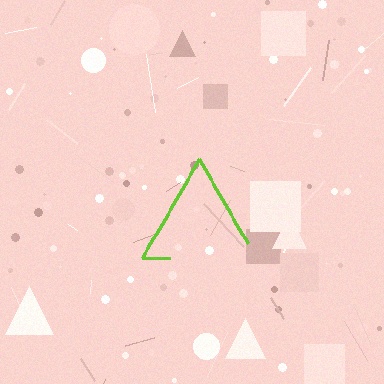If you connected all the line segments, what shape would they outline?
They would outline a triangle.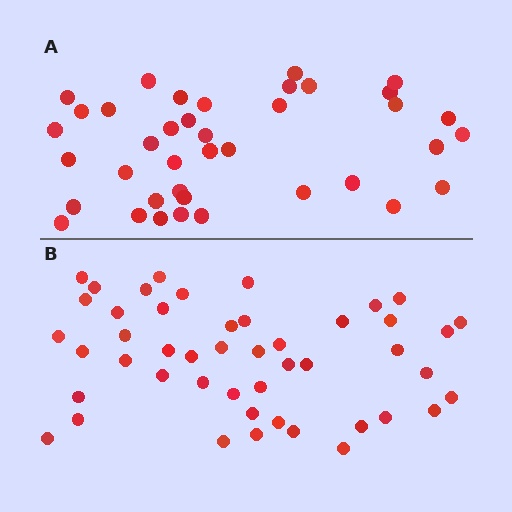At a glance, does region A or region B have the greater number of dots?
Region B (the bottom region) has more dots.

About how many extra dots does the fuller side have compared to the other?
Region B has roughly 8 or so more dots than region A.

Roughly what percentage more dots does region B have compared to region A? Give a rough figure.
About 20% more.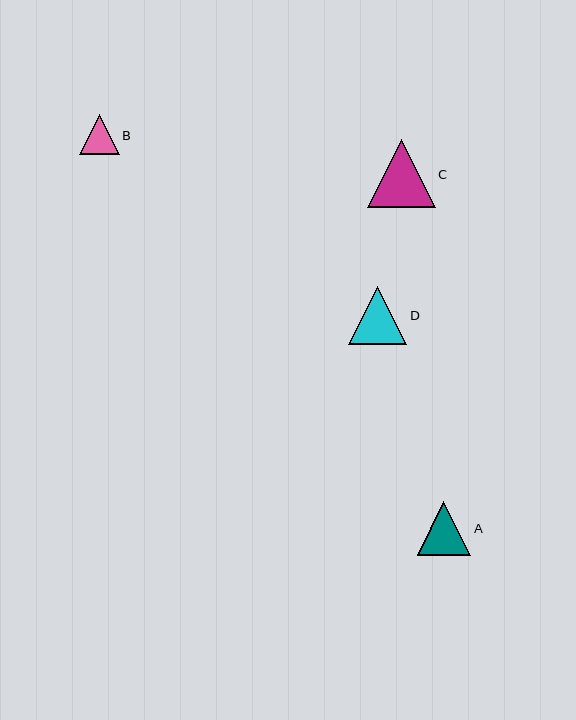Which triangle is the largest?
Triangle C is the largest with a size of approximately 68 pixels.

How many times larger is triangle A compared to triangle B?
Triangle A is approximately 1.4 times the size of triangle B.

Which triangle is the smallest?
Triangle B is the smallest with a size of approximately 40 pixels.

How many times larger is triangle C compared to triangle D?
Triangle C is approximately 1.2 times the size of triangle D.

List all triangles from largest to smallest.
From largest to smallest: C, D, A, B.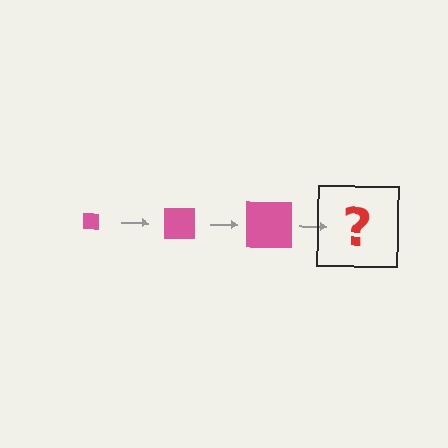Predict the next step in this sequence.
The next step is a pink square, larger than the previous one.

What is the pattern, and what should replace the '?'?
The pattern is that the square gets progressively larger each step. The '?' should be a pink square, larger than the previous one.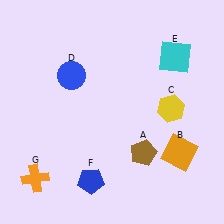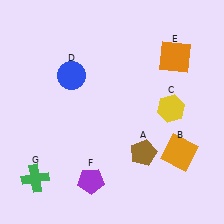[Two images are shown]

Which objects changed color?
E changed from cyan to orange. F changed from blue to purple. G changed from orange to green.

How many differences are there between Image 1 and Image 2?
There are 3 differences between the two images.